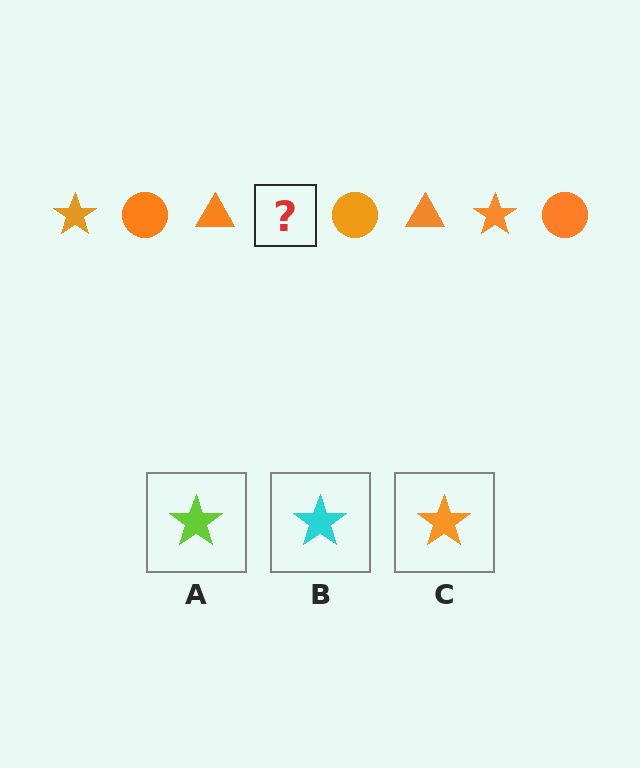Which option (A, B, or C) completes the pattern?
C.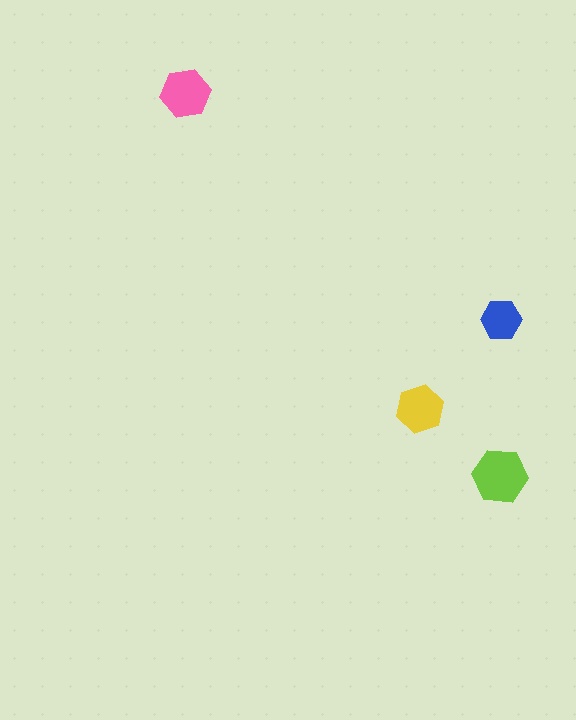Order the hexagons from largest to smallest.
the lime one, the pink one, the yellow one, the blue one.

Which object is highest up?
The pink hexagon is topmost.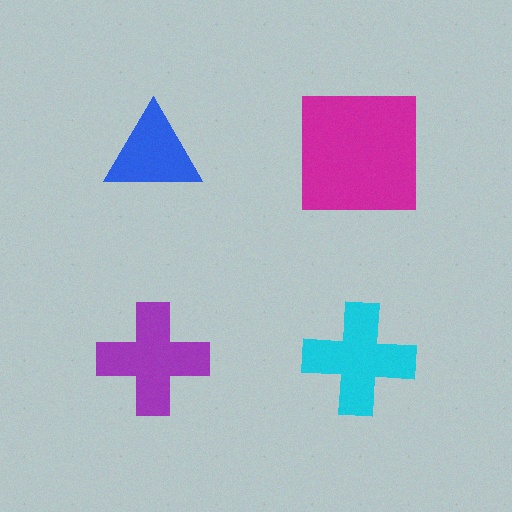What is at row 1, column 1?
A blue triangle.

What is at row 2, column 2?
A cyan cross.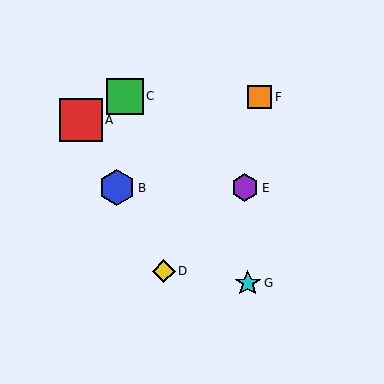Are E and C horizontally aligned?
No, E is at y≈188 and C is at y≈96.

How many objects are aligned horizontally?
2 objects (B, E) are aligned horizontally.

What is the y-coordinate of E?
Object E is at y≈188.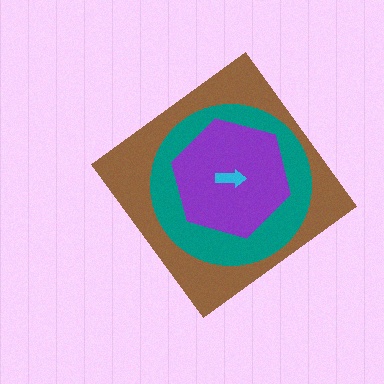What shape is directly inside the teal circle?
The purple hexagon.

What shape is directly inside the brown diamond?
The teal circle.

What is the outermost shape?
The brown diamond.